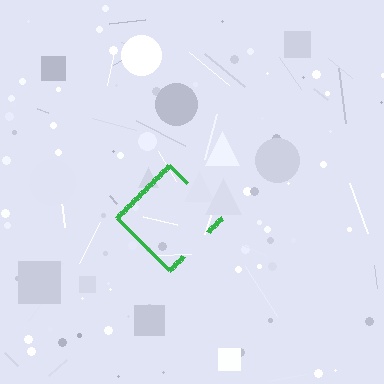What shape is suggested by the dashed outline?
The dashed outline suggests a diamond.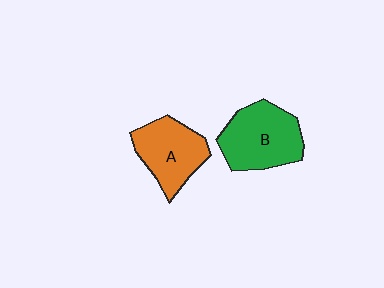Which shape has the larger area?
Shape B (green).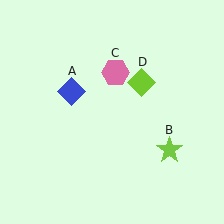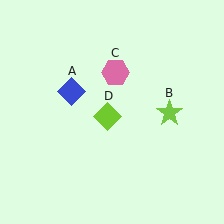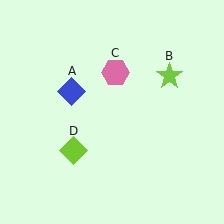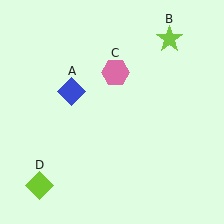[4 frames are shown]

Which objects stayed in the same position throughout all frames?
Blue diamond (object A) and pink hexagon (object C) remained stationary.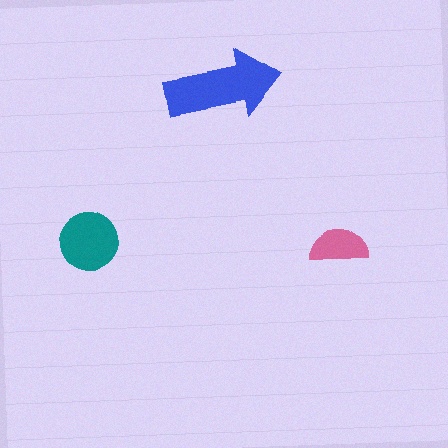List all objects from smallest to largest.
The pink semicircle, the teal circle, the blue arrow.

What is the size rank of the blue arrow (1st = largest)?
1st.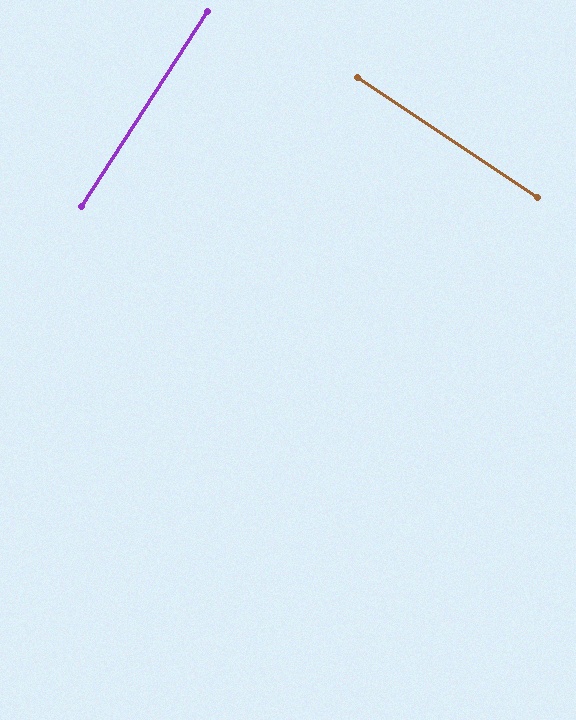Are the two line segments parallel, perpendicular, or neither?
Perpendicular — they meet at approximately 89°.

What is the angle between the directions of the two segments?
Approximately 89 degrees.